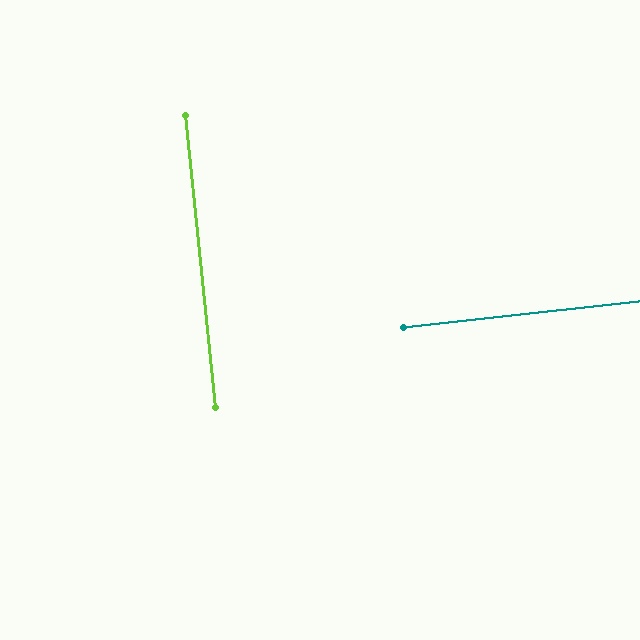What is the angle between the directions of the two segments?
Approximately 89 degrees.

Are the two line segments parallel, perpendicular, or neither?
Perpendicular — they meet at approximately 89°.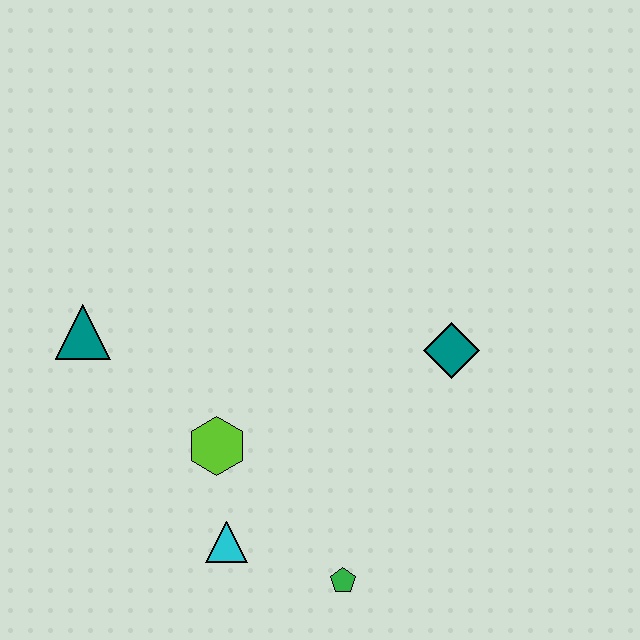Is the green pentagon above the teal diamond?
No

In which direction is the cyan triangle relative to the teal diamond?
The cyan triangle is to the left of the teal diamond.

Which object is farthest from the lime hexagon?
The teal diamond is farthest from the lime hexagon.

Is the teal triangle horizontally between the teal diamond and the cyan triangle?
No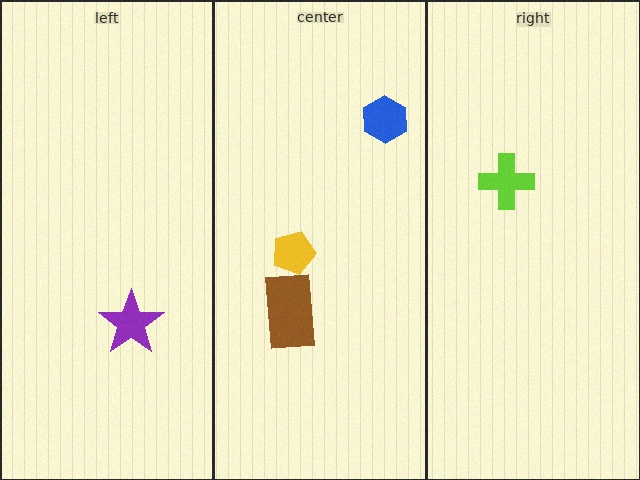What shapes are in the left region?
The purple star.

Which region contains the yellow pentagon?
The center region.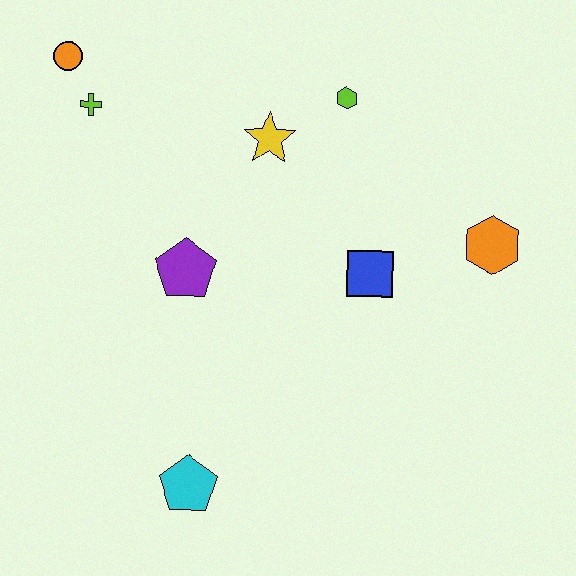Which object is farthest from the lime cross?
The orange hexagon is farthest from the lime cross.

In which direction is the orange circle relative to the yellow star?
The orange circle is to the left of the yellow star.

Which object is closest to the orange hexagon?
The blue square is closest to the orange hexagon.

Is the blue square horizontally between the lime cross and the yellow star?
No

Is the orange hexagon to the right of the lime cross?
Yes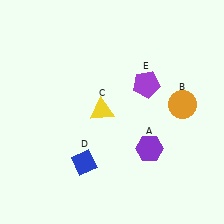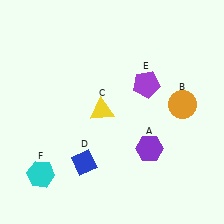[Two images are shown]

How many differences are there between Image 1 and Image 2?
There is 1 difference between the two images.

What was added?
A cyan hexagon (F) was added in Image 2.